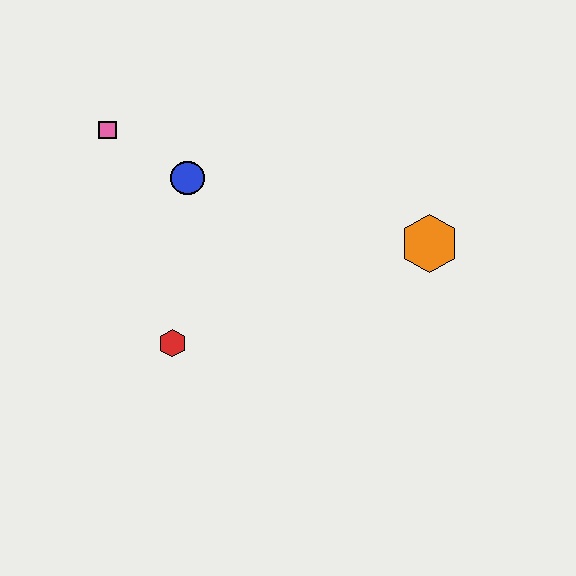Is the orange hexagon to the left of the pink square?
No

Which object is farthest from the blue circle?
The orange hexagon is farthest from the blue circle.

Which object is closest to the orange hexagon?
The blue circle is closest to the orange hexagon.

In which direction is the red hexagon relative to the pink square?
The red hexagon is below the pink square.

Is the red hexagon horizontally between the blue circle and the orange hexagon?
No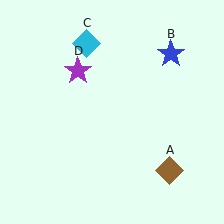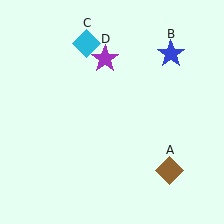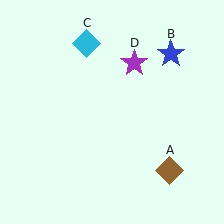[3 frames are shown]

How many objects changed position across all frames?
1 object changed position: purple star (object D).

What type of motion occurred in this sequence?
The purple star (object D) rotated clockwise around the center of the scene.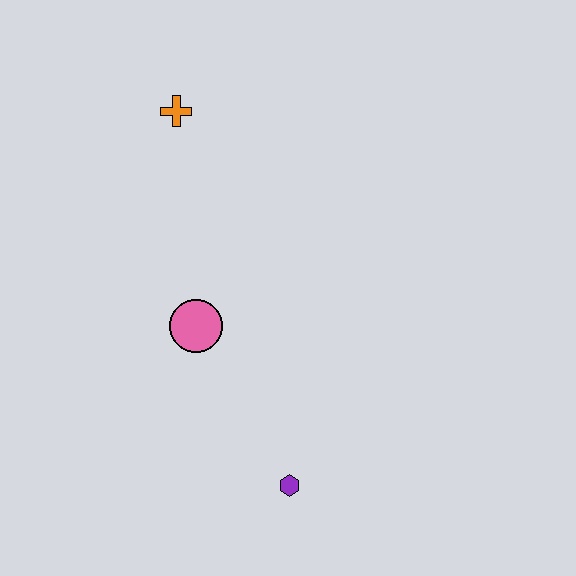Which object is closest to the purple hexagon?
The pink circle is closest to the purple hexagon.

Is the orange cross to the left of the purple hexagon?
Yes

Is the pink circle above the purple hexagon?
Yes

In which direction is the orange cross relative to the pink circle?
The orange cross is above the pink circle.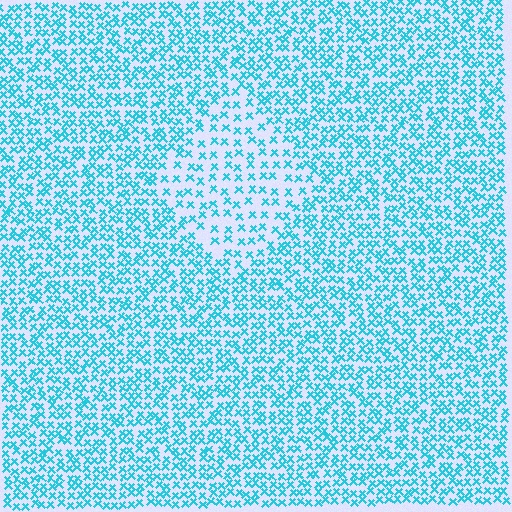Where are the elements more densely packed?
The elements are more densely packed outside the diamond boundary.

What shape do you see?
I see a diamond.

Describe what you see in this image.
The image contains small cyan elements arranged at two different densities. A diamond-shaped region is visible where the elements are less densely packed than the surrounding area.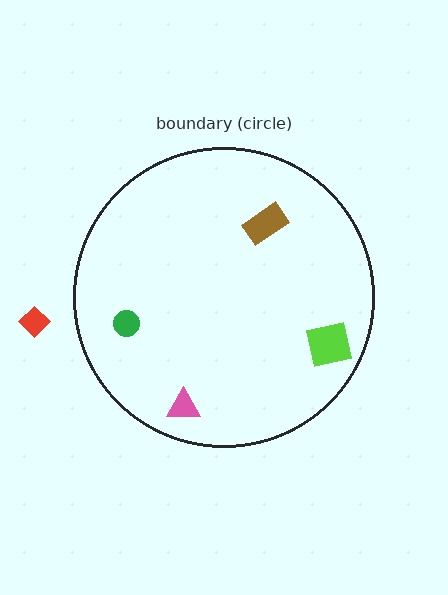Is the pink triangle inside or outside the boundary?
Inside.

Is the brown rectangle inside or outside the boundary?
Inside.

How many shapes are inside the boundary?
4 inside, 1 outside.